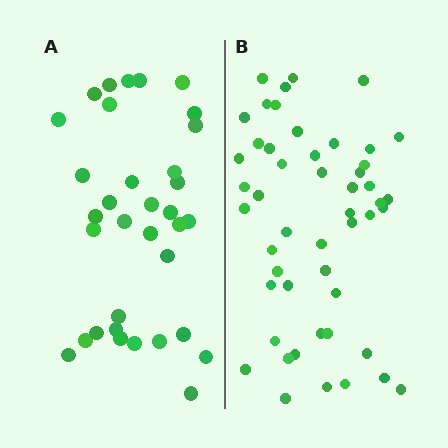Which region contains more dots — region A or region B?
Region B (the right region) has more dots.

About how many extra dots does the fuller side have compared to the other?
Region B has approximately 15 more dots than region A.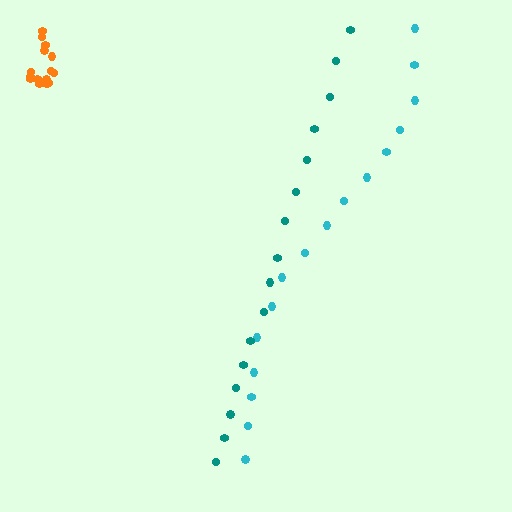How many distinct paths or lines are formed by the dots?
There are 3 distinct paths.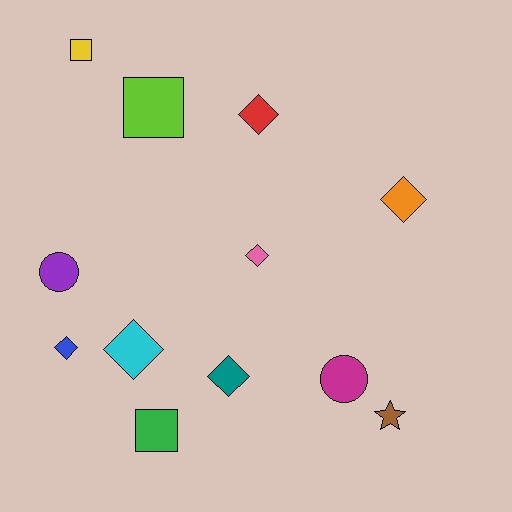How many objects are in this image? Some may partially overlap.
There are 12 objects.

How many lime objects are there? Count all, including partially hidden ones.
There is 1 lime object.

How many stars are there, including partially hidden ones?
There is 1 star.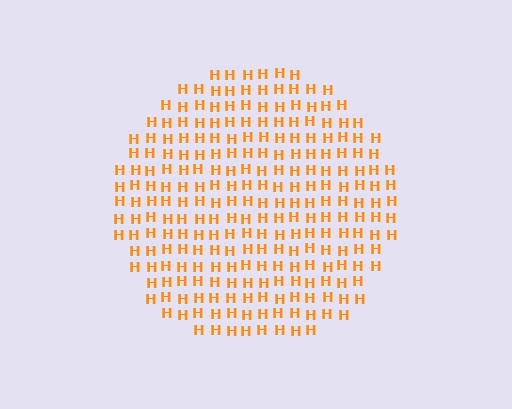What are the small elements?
The small elements are letter H's.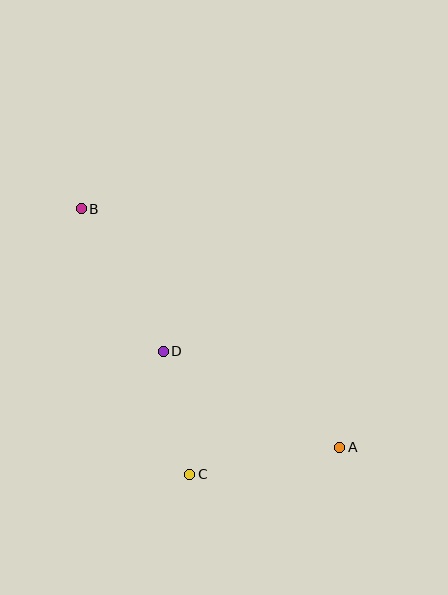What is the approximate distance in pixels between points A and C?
The distance between A and C is approximately 153 pixels.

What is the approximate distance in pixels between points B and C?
The distance between B and C is approximately 287 pixels.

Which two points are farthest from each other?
Points A and B are farthest from each other.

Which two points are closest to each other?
Points C and D are closest to each other.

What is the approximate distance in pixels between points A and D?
The distance between A and D is approximately 201 pixels.